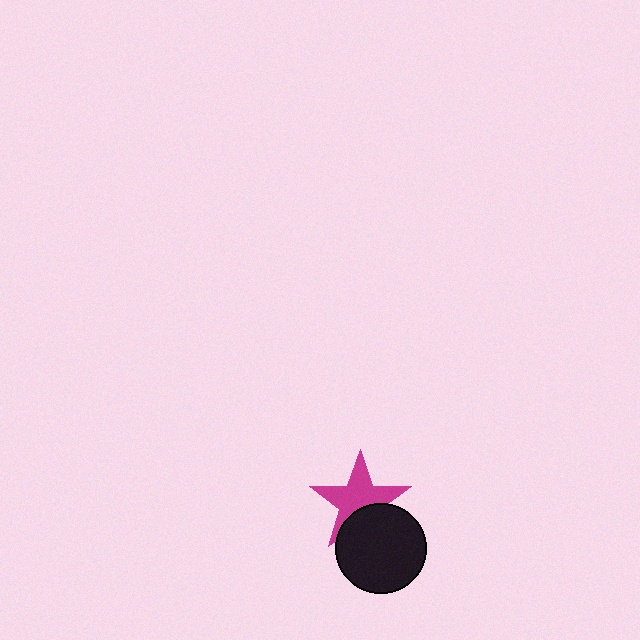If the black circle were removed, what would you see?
You would see the complete magenta star.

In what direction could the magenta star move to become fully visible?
The magenta star could move up. That would shift it out from behind the black circle entirely.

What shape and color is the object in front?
The object in front is a black circle.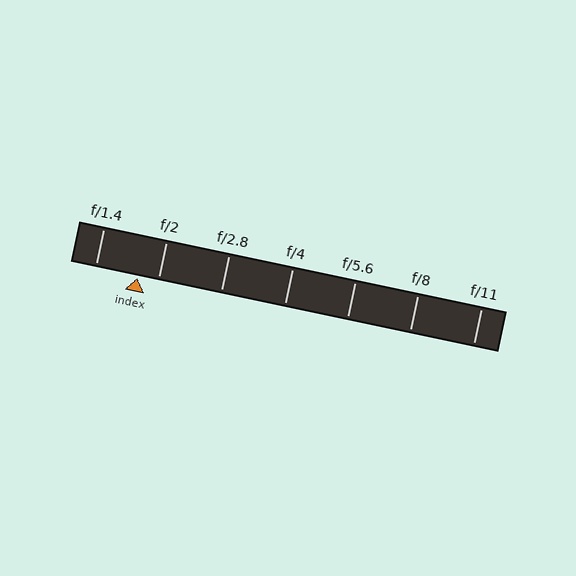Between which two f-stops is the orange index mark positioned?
The index mark is between f/1.4 and f/2.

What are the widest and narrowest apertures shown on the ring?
The widest aperture shown is f/1.4 and the narrowest is f/11.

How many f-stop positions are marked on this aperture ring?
There are 7 f-stop positions marked.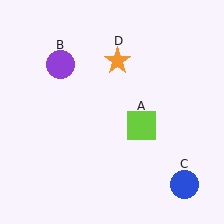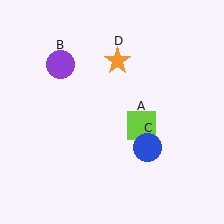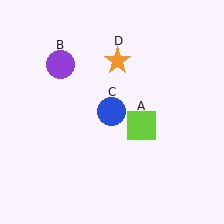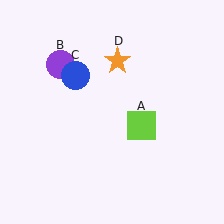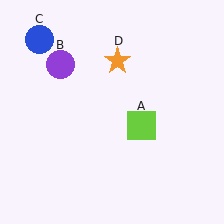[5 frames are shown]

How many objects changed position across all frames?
1 object changed position: blue circle (object C).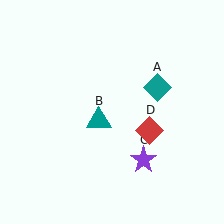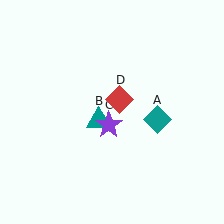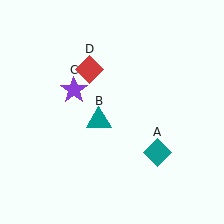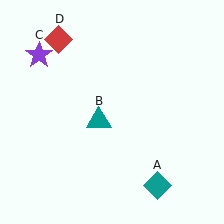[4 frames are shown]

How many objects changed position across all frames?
3 objects changed position: teal diamond (object A), purple star (object C), red diamond (object D).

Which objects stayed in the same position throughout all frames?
Teal triangle (object B) remained stationary.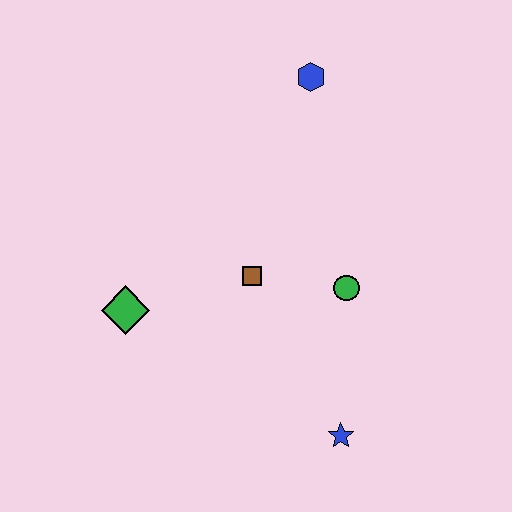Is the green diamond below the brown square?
Yes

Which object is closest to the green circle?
The brown square is closest to the green circle.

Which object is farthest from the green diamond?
The blue hexagon is farthest from the green diamond.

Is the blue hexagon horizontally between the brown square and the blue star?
Yes